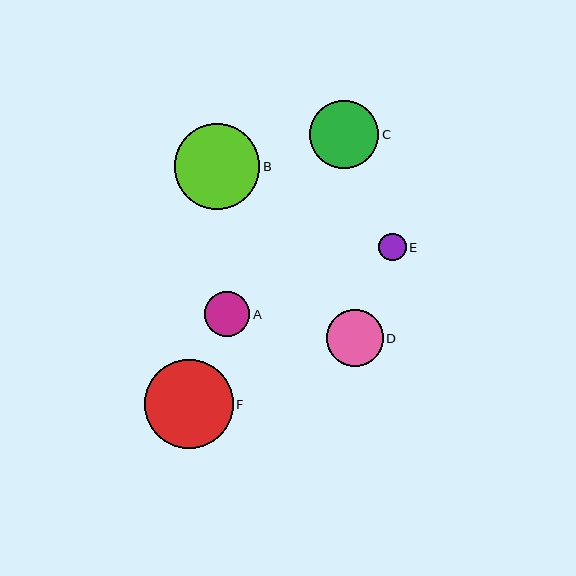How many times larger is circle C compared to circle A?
Circle C is approximately 1.5 times the size of circle A.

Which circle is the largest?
Circle F is the largest with a size of approximately 89 pixels.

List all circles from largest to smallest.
From largest to smallest: F, B, C, D, A, E.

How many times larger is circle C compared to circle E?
Circle C is approximately 2.5 times the size of circle E.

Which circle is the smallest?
Circle E is the smallest with a size of approximately 28 pixels.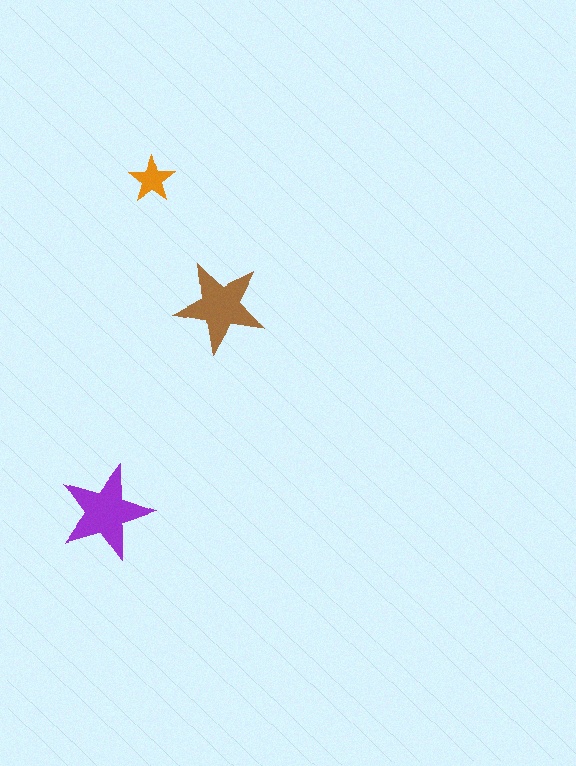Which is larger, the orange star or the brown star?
The brown one.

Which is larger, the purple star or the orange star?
The purple one.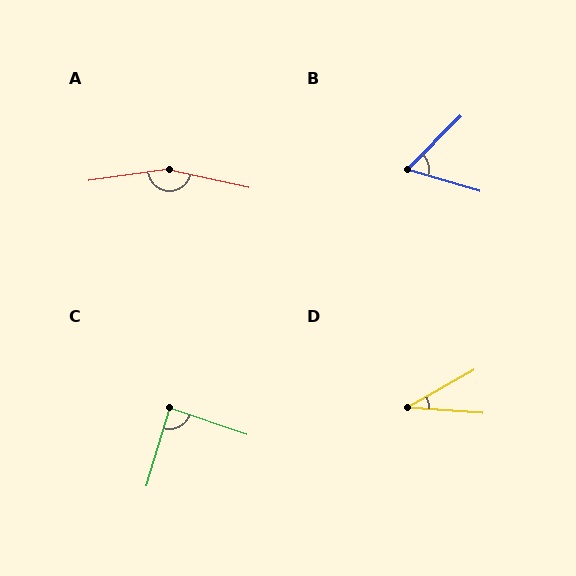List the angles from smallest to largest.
D (33°), B (61°), C (88°), A (159°).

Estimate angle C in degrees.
Approximately 88 degrees.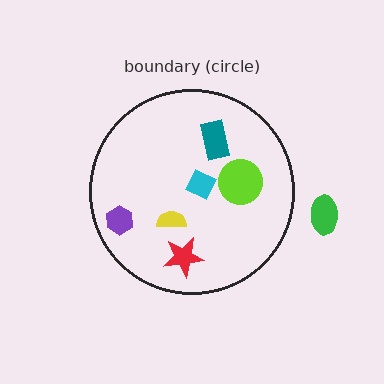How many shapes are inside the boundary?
6 inside, 1 outside.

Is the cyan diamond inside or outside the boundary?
Inside.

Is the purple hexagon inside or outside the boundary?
Inside.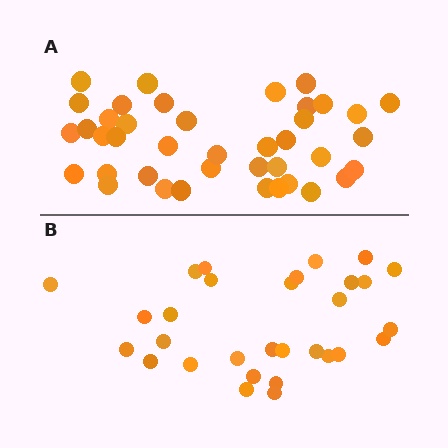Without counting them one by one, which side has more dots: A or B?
Region A (the top region) has more dots.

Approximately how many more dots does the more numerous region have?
Region A has roughly 10 or so more dots than region B.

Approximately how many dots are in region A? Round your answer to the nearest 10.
About 40 dots.